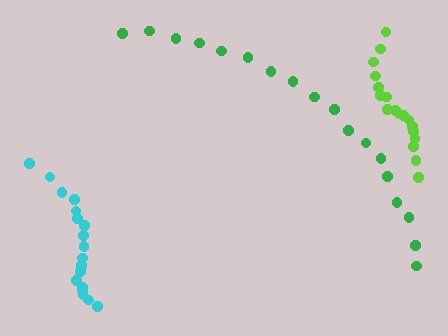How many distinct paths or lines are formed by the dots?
There are 3 distinct paths.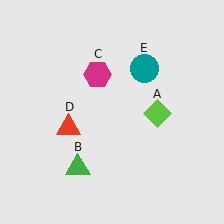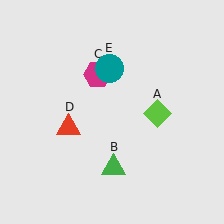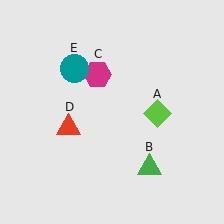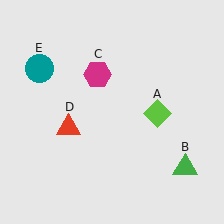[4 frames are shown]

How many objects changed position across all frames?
2 objects changed position: green triangle (object B), teal circle (object E).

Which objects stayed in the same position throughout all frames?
Lime diamond (object A) and magenta hexagon (object C) and red triangle (object D) remained stationary.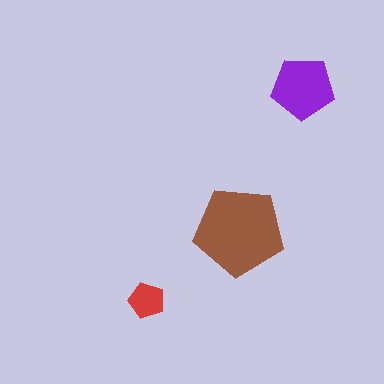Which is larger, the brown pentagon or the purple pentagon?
The brown one.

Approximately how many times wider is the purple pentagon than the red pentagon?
About 1.5 times wider.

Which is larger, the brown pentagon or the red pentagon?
The brown one.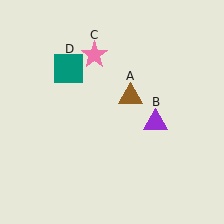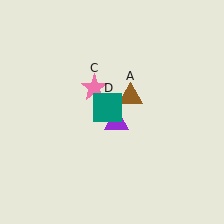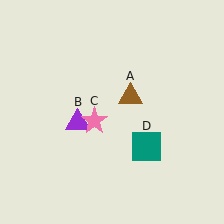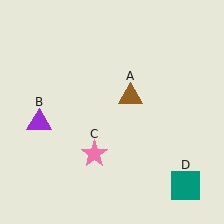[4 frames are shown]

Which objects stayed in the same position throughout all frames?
Brown triangle (object A) remained stationary.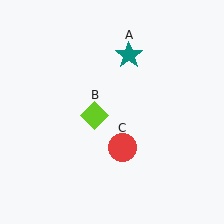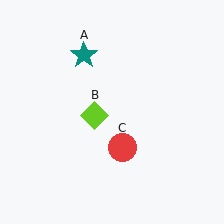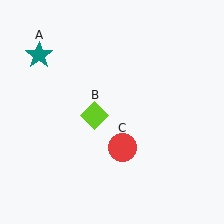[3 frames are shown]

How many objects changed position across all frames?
1 object changed position: teal star (object A).